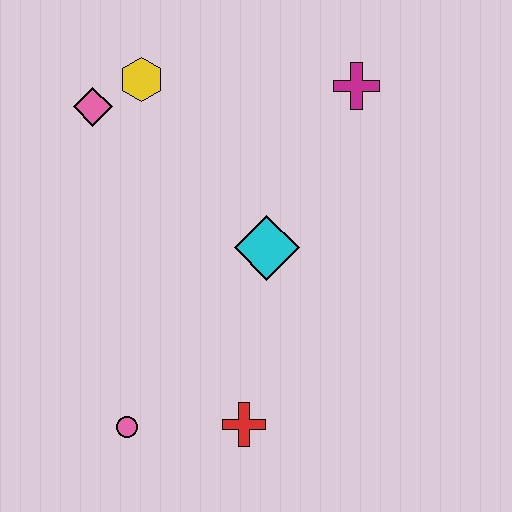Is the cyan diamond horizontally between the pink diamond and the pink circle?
No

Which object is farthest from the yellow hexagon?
The red cross is farthest from the yellow hexagon.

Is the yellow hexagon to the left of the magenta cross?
Yes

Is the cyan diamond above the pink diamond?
No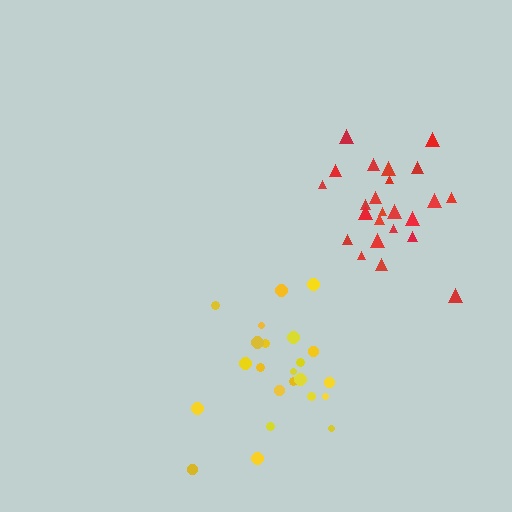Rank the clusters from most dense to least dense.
red, yellow.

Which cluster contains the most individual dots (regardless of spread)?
Yellow (24).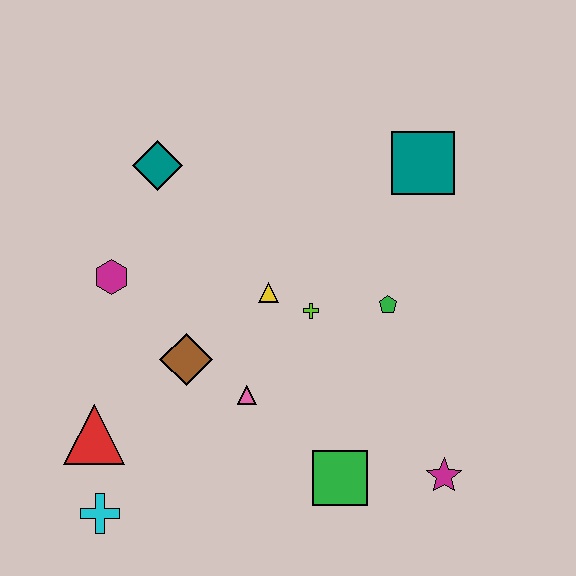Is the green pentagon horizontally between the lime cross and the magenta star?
Yes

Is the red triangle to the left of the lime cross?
Yes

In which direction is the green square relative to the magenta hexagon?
The green square is to the right of the magenta hexagon.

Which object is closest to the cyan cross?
The red triangle is closest to the cyan cross.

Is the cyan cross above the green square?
No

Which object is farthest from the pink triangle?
The teal square is farthest from the pink triangle.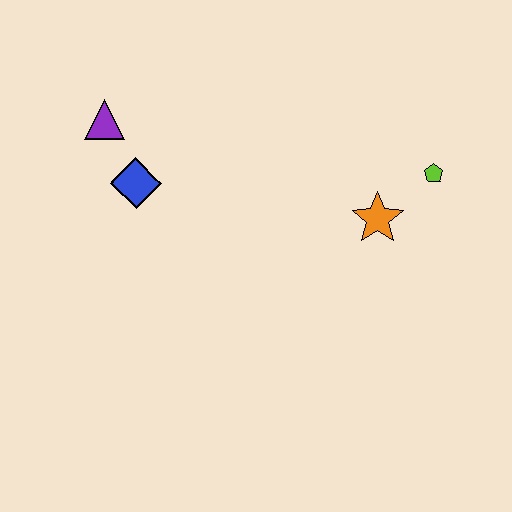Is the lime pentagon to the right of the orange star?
Yes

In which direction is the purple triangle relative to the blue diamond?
The purple triangle is above the blue diamond.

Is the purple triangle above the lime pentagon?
Yes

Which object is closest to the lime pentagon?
The orange star is closest to the lime pentagon.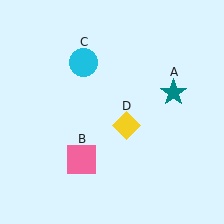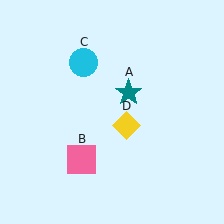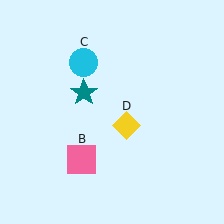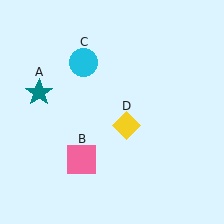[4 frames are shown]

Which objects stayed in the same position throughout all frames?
Pink square (object B) and cyan circle (object C) and yellow diamond (object D) remained stationary.